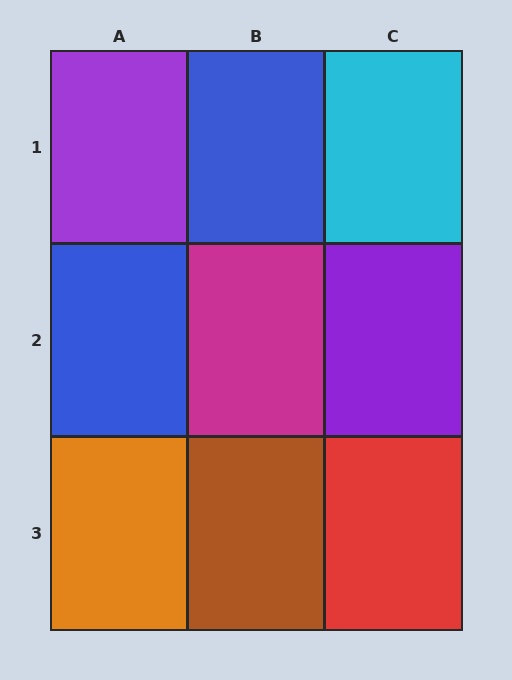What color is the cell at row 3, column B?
Brown.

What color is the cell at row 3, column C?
Red.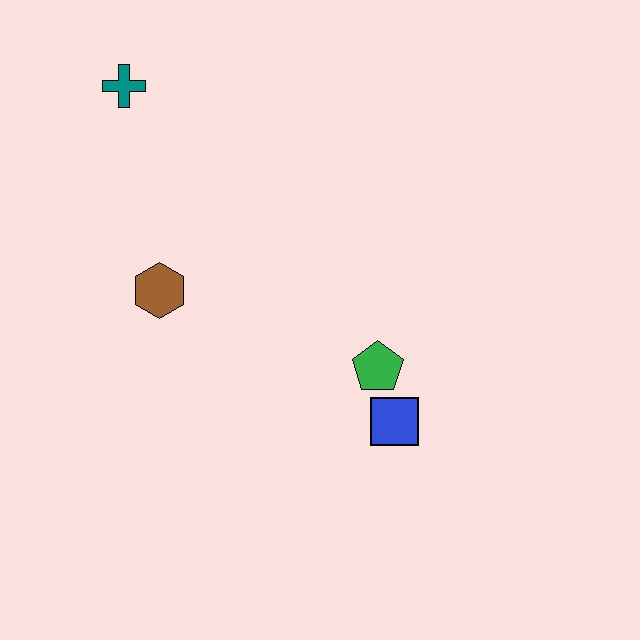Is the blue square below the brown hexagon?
Yes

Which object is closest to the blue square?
The green pentagon is closest to the blue square.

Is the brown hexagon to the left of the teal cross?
No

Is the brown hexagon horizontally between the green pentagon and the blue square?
No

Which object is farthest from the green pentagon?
The teal cross is farthest from the green pentagon.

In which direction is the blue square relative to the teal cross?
The blue square is below the teal cross.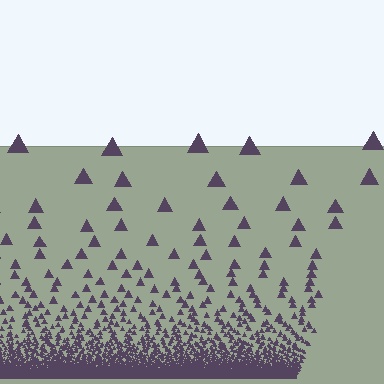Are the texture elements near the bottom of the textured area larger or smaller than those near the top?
Smaller. The gradient is inverted — elements near the bottom are smaller and denser.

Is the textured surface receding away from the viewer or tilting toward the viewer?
The surface appears to tilt toward the viewer. Texture elements get larger and sparser toward the top.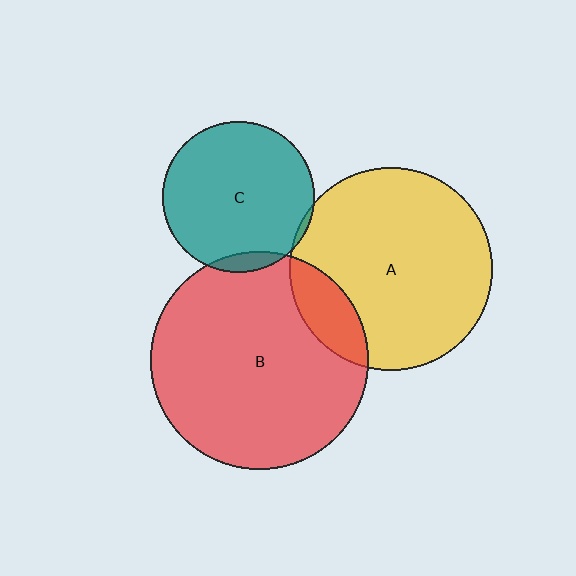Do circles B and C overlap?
Yes.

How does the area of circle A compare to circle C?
Approximately 1.8 times.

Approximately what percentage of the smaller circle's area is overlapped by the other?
Approximately 5%.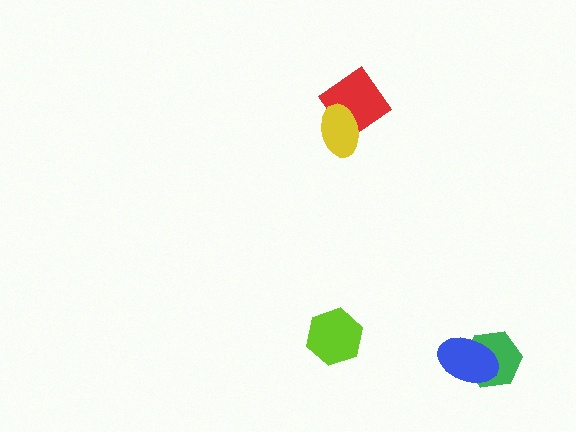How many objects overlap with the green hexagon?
1 object overlaps with the green hexagon.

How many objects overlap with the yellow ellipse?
1 object overlaps with the yellow ellipse.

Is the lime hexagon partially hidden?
No, no other shape covers it.